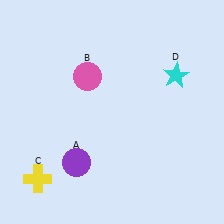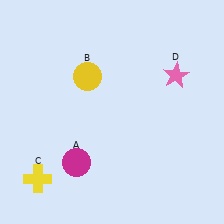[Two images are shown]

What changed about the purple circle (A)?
In Image 1, A is purple. In Image 2, it changed to magenta.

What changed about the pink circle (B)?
In Image 1, B is pink. In Image 2, it changed to yellow.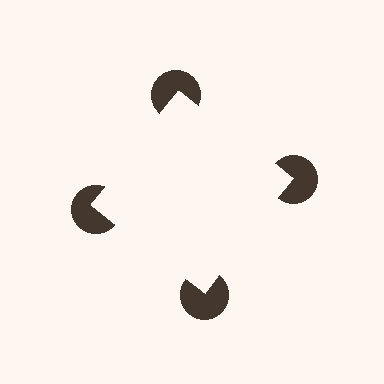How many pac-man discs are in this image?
There are 4 — one at each vertex of the illusory square.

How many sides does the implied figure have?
4 sides.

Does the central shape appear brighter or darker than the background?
It typically appears slightly brighter than the background, even though no actual brightness change is drawn.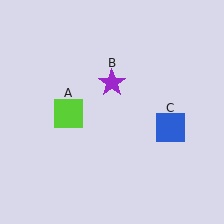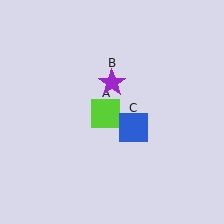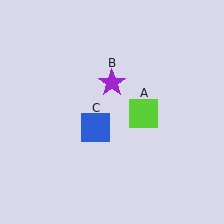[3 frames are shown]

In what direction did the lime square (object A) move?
The lime square (object A) moved right.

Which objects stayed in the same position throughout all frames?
Purple star (object B) remained stationary.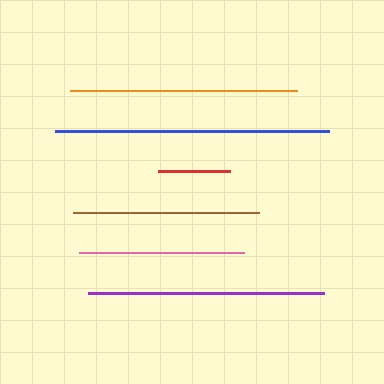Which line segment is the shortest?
The red line is the shortest at approximately 72 pixels.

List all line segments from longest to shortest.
From longest to shortest: blue, purple, orange, brown, pink, red.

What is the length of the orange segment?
The orange segment is approximately 227 pixels long.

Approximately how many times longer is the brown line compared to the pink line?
The brown line is approximately 1.1 times the length of the pink line.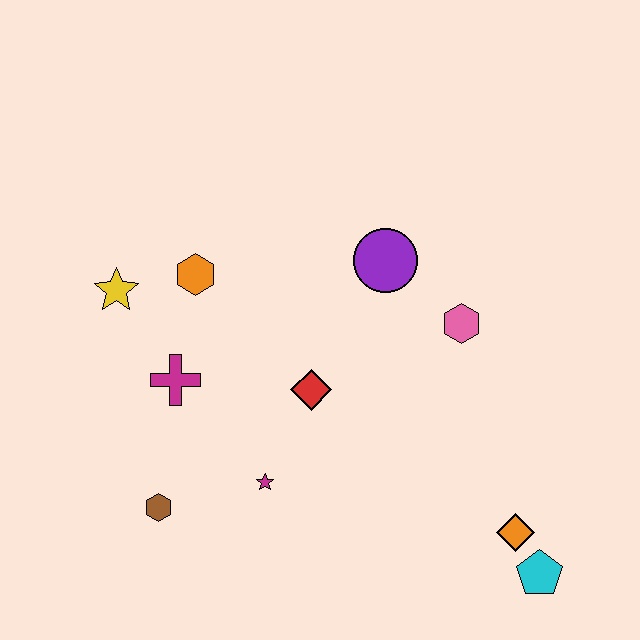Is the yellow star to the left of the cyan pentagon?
Yes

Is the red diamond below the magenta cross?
Yes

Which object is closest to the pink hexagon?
The purple circle is closest to the pink hexagon.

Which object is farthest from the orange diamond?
The yellow star is farthest from the orange diamond.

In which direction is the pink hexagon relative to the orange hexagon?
The pink hexagon is to the right of the orange hexagon.